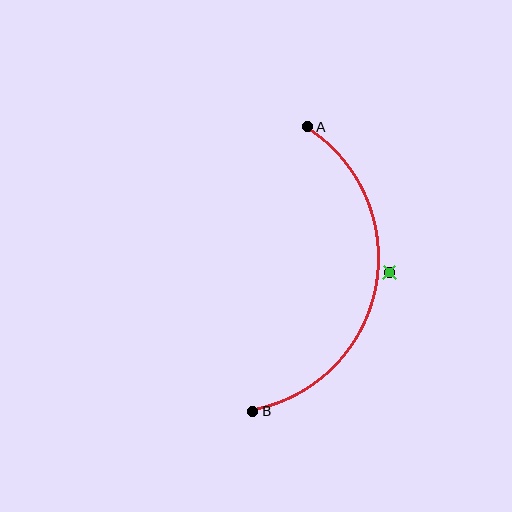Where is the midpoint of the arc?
The arc midpoint is the point on the curve farthest from the straight line joining A and B. It sits to the right of that line.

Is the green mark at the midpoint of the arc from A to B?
No — the green mark does not lie on the arc at all. It sits slightly outside the curve.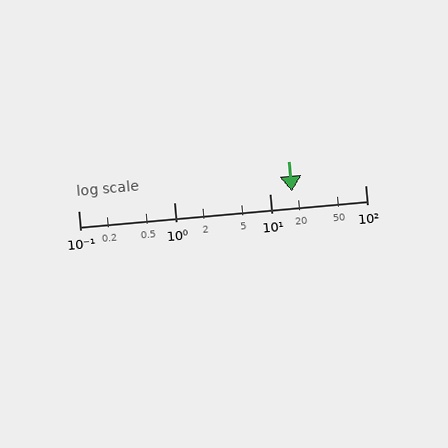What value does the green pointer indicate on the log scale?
The pointer indicates approximately 17.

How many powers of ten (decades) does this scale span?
The scale spans 3 decades, from 0.1 to 100.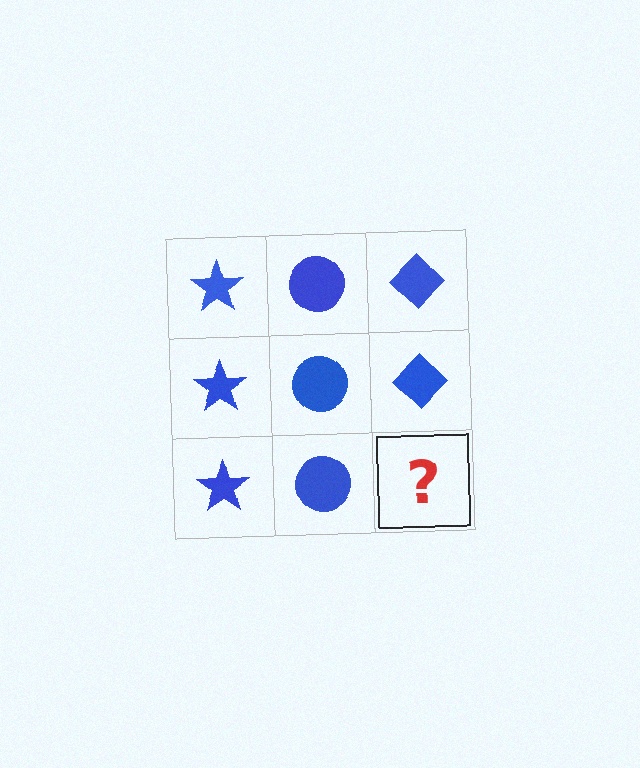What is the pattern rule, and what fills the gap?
The rule is that each column has a consistent shape. The gap should be filled with a blue diamond.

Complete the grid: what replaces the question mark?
The question mark should be replaced with a blue diamond.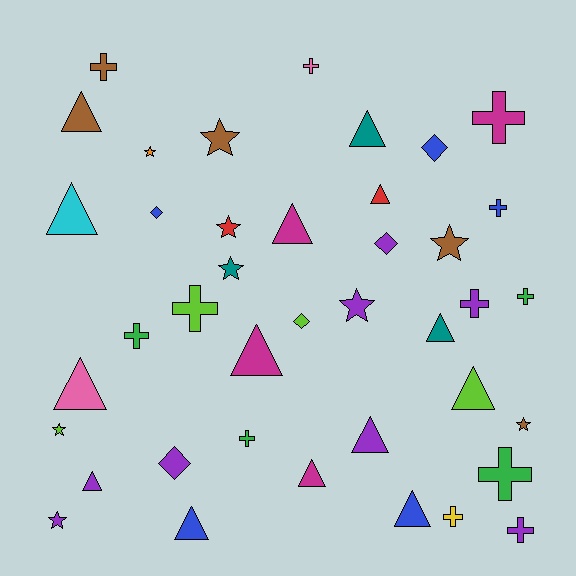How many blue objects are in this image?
There are 5 blue objects.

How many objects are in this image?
There are 40 objects.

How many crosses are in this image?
There are 12 crosses.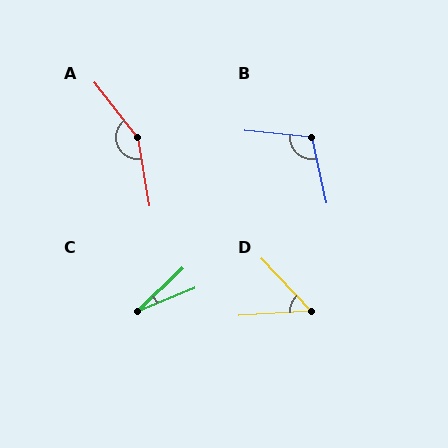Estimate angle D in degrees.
Approximately 50 degrees.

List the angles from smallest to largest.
C (22°), D (50°), B (109°), A (152°).